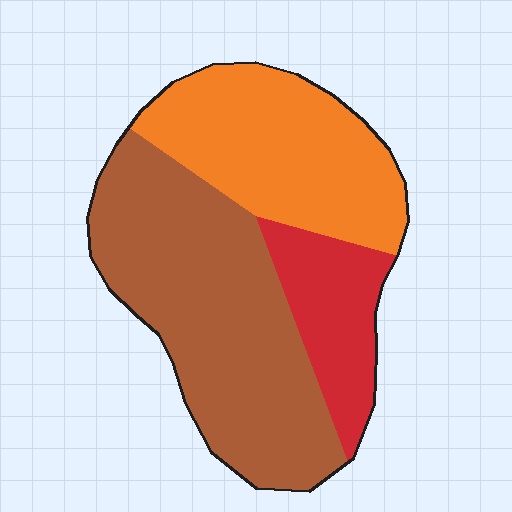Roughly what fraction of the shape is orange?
Orange takes up about one third (1/3) of the shape.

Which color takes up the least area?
Red, at roughly 15%.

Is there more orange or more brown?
Brown.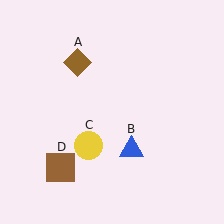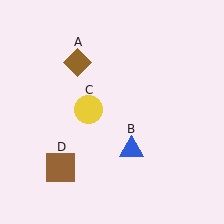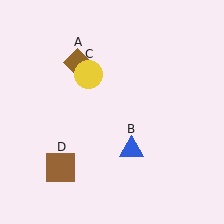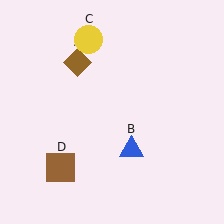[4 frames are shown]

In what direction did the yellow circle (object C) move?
The yellow circle (object C) moved up.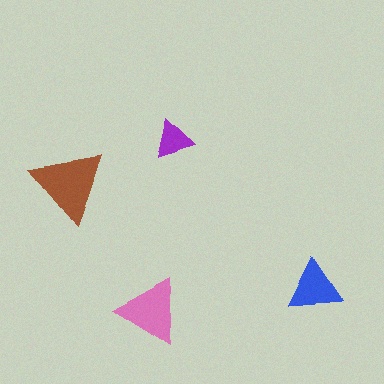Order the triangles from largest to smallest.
the brown one, the pink one, the blue one, the purple one.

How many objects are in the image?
There are 4 objects in the image.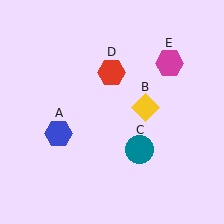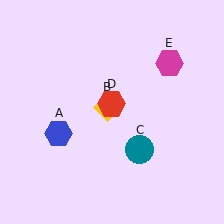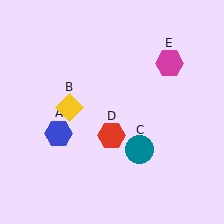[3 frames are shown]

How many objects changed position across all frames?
2 objects changed position: yellow diamond (object B), red hexagon (object D).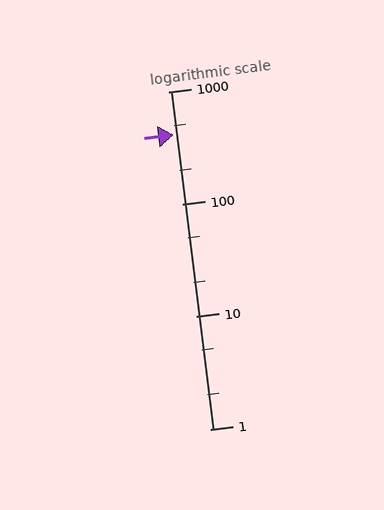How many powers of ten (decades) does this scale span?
The scale spans 3 decades, from 1 to 1000.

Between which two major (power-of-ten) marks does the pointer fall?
The pointer is between 100 and 1000.